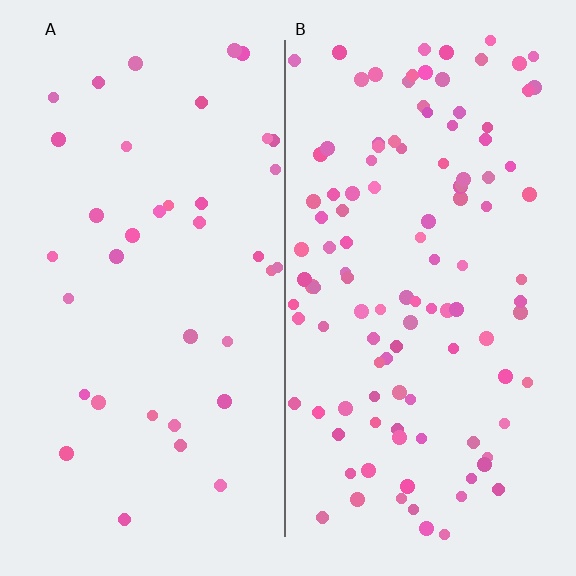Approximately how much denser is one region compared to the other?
Approximately 3.0× — region B over region A.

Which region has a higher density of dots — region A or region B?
B (the right).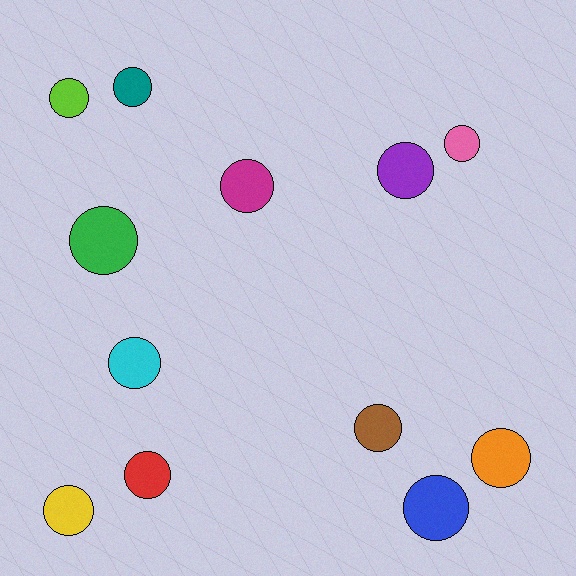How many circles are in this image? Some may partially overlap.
There are 12 circles.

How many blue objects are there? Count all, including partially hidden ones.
There is 1 blue object.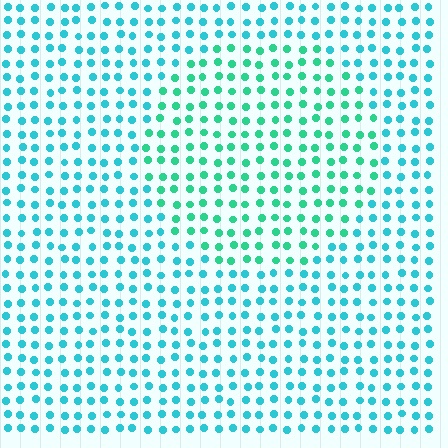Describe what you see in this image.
The image is filled with small cyan elements in a uniform arrangement. A circle-shaped region is visible where the elements are tinted to a slightly different hue, forming a subtle color boundary.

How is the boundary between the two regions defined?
The boundary is defined purely by a slight shift in hue (about 29 degrees). Spacing, size, and orientation are identical on both sides.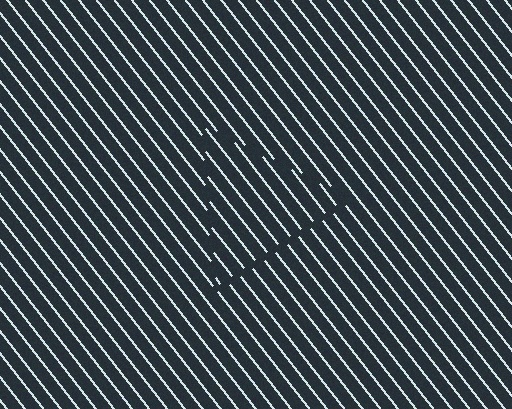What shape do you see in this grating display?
An illusory triangle. The interior of the shape contains the same grating, shifted by half a period — the contour is defined by the phase discontinuity where line-ends from the inner and outer gratings abut.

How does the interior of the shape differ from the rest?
The interior of the shape contains the same grating, shifted by half a period — the contour is defined by the phase discontinuity where line-ends from the inner and outer gratings abut.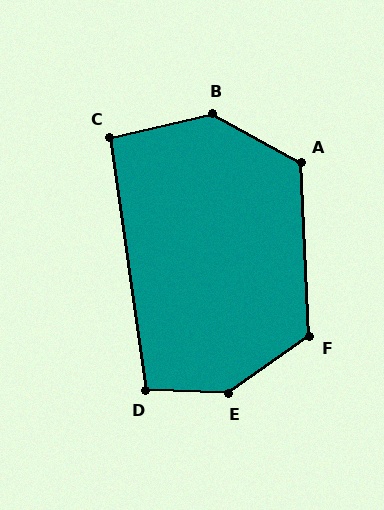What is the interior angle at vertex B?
Approximately 138 degrees (obtuse).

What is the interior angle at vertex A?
Approximately 122 degrees (obtuse).